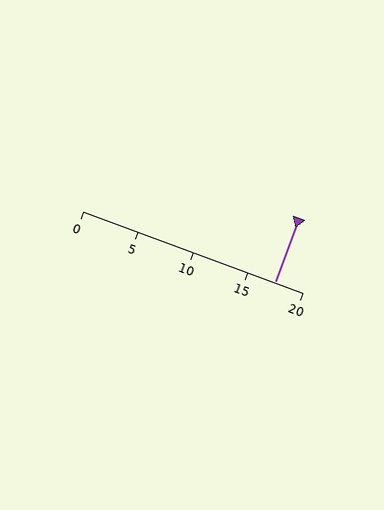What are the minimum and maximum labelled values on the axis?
The axis runs from 0 to 20.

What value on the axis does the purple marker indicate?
The marker indicates approximately 17.5.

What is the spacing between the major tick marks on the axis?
The major ticks are spaced 5 apart.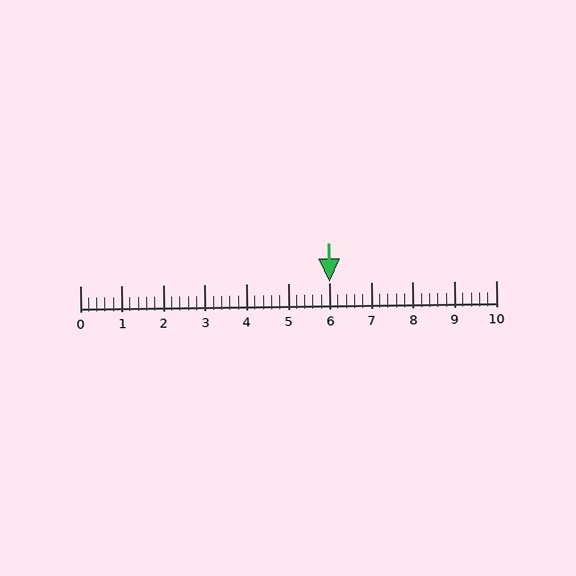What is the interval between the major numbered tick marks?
The major tick marks are spaced 1 units apart.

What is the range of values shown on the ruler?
The ruler shows values from 0 to 10.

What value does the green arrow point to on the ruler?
The green arrow points to approximately 6.0.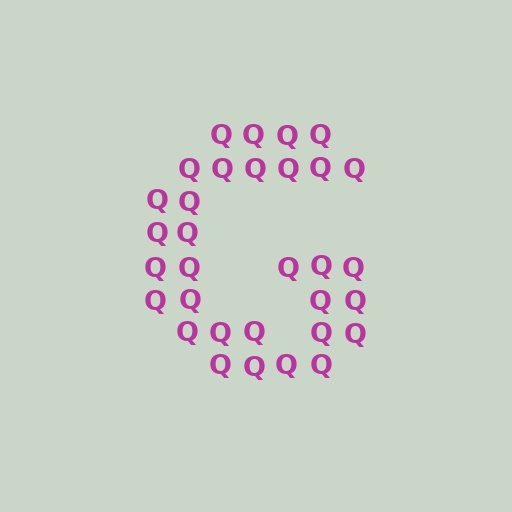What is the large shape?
The large shape is the letter G.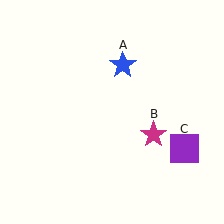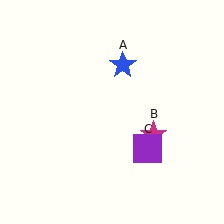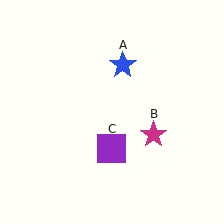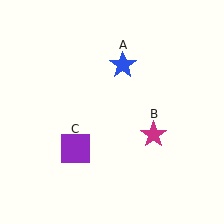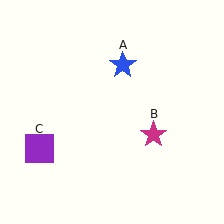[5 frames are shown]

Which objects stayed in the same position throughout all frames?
Blue star (object A) and magenta star (object B) remained stationary.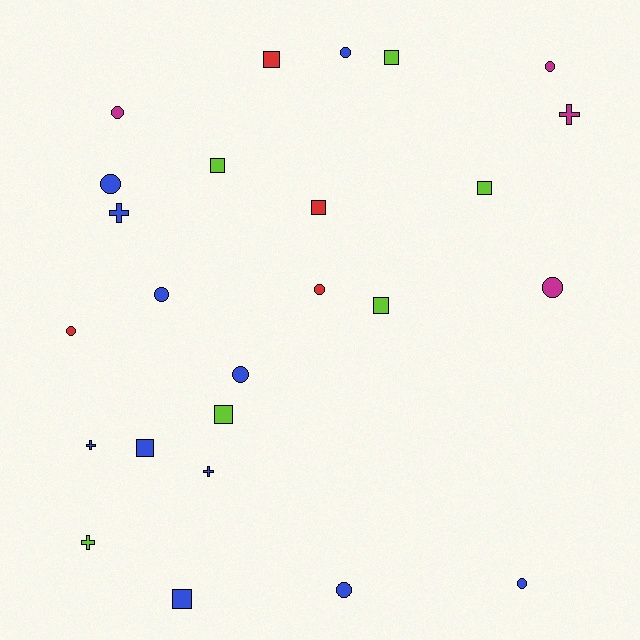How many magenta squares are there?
There are no magenta squares.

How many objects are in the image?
There are 25 objects.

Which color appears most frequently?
Blue, with 11 objects.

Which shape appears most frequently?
Circle, with 11 objects.